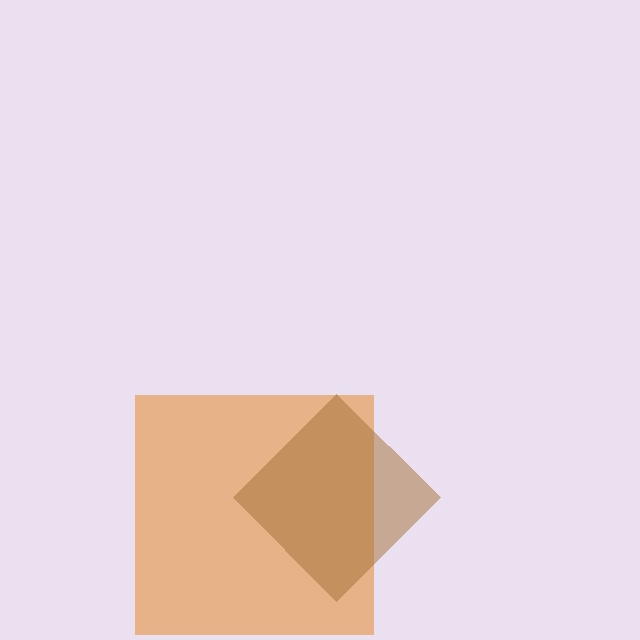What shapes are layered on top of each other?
The layered shapes are: an orange square, a brown diamond.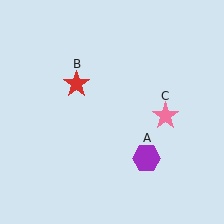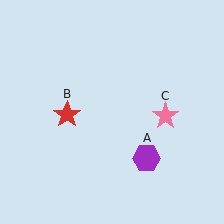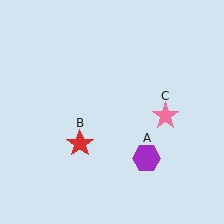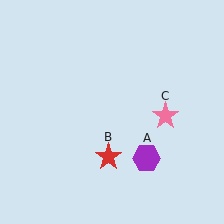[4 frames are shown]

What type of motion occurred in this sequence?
The red star (object B) rotated counterclockwise around the center of the scene.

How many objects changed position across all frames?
1 object changed position: red star (object B).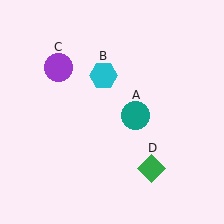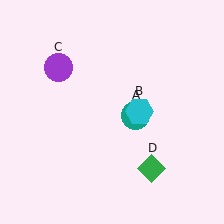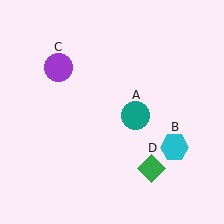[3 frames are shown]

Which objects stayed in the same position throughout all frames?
Teal circle (object A) and purple circle (object C) and green diamond (object D) remained stationary.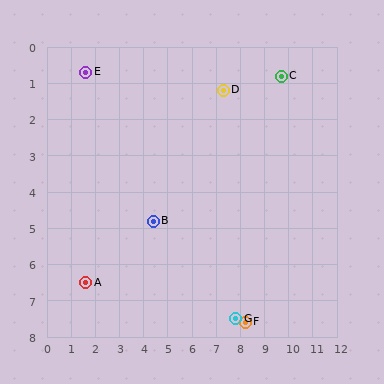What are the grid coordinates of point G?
Point G is at approximately (7.8, 7.5).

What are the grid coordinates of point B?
Point B is at approximately (4.4, 4.8).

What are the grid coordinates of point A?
Point A is at approximately (1.6, 6.5).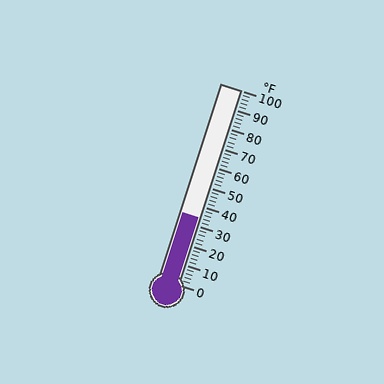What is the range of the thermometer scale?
The thermometer scale ranges from 0°F to 100°F.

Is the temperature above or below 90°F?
The temperature is below 90°F.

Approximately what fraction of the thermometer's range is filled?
The thermometer is filled to approximately 35% of its range.